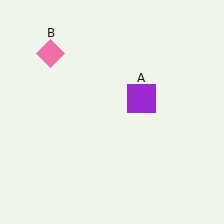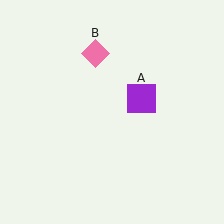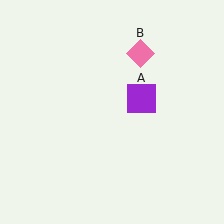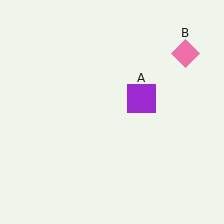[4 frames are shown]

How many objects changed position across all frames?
1 object changed position: pink diamond (object B).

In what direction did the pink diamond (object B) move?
The pink diamond (object B) moved right.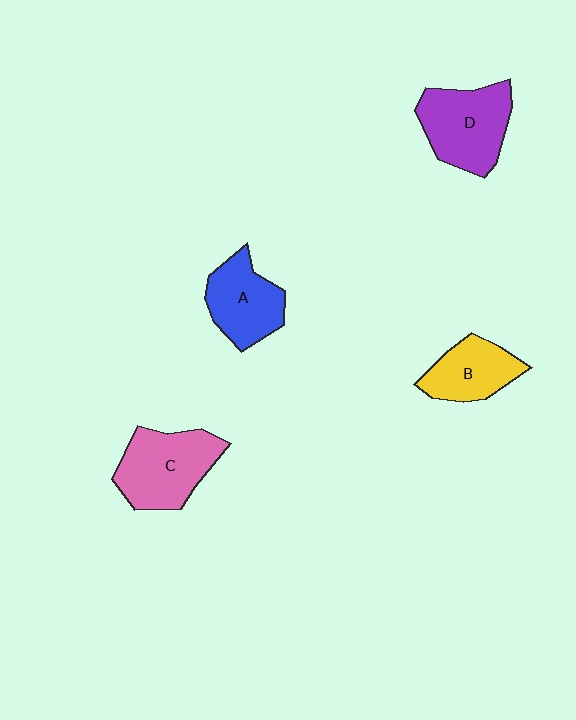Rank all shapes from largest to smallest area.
From largest to smallest: C (pink), D (purple), A (blue), B (yellow).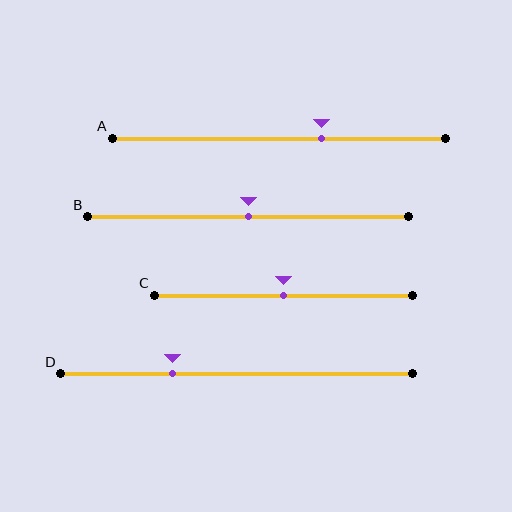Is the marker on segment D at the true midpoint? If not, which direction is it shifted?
No, the marker on segment D is shifted to the left by about 18% of the segment length.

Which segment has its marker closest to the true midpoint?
Segment B has its marker closest to the true midpoint.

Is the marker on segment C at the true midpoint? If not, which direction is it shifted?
Yes, the marker on segment C is at the true midpoint.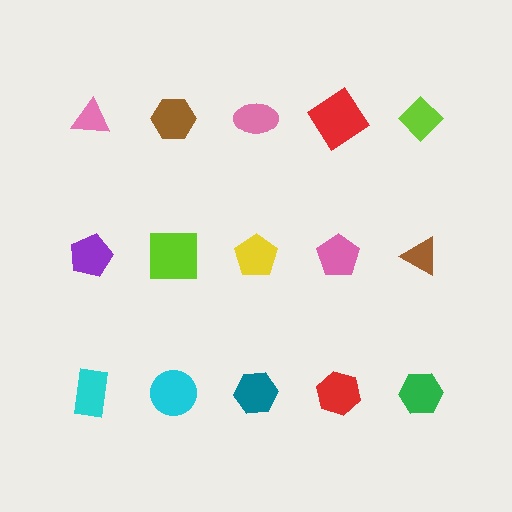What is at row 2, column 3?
A yellow pentagon.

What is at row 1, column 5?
A lime diamond.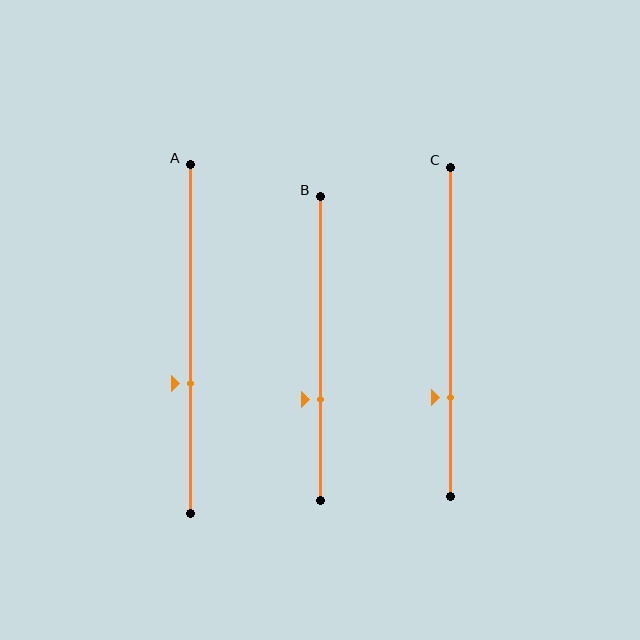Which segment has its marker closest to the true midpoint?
Segment A has its marker closest to the true midpoint.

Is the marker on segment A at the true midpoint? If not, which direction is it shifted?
No, the marker on segment A is shifted downward by about 13% of the segment length.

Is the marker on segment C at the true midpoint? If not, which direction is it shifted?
No, the marker on segment C is shifted downward by about 20% of the segment length.